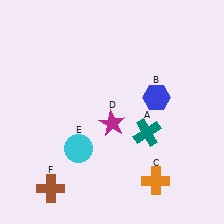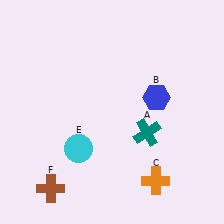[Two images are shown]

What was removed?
The magenta star (D) was removed in Image 2.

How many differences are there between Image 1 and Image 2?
There is 1 difference between the two images.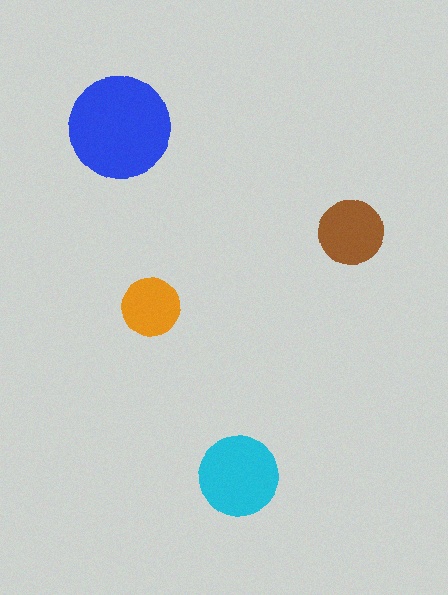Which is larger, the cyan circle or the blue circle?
The blue one.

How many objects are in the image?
There are 4 objects in the image.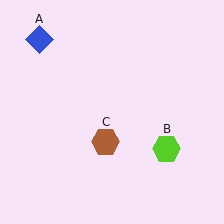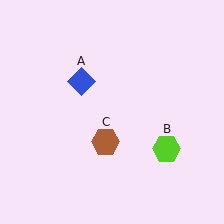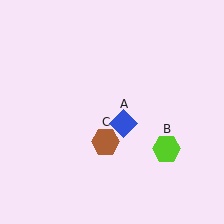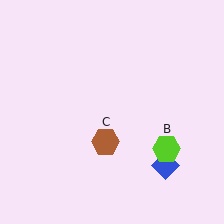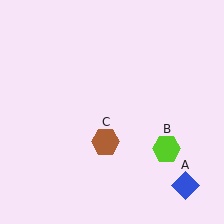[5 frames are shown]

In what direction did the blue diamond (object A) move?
The blue diamond (object A) moved down and to the right.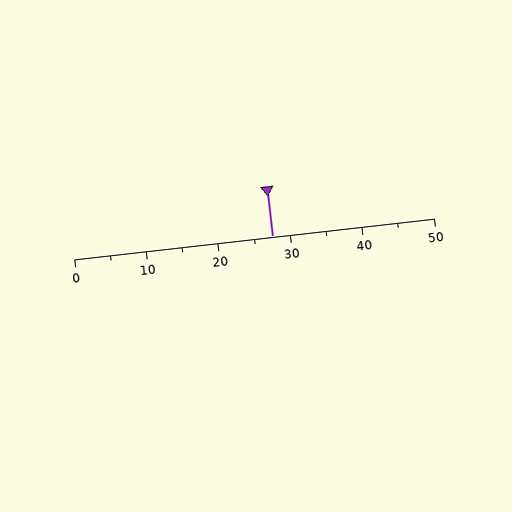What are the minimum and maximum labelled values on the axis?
The axis runs from 0 to 50.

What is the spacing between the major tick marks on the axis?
The major ticks are spaced 10 apart.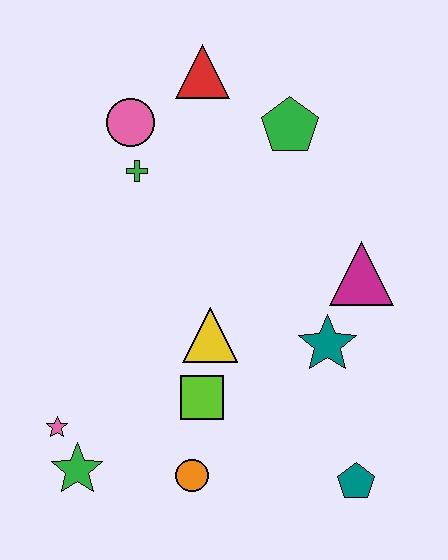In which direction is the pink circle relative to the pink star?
The pink circle is above the pink star.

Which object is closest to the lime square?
The yellow triangle is closest to the lime square.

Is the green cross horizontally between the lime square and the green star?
Yes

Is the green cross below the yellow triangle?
No